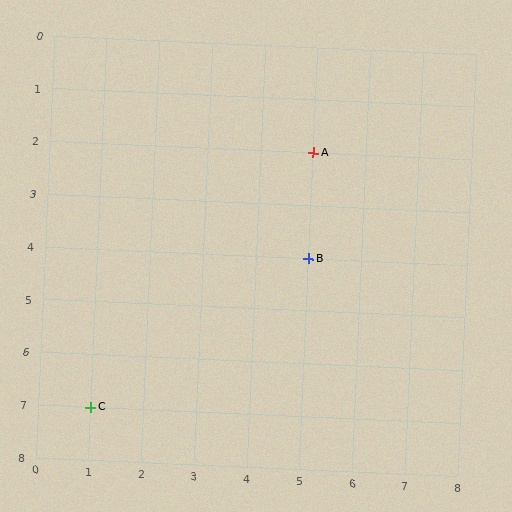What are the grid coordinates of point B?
Point B is at grid coordinates (5, 4).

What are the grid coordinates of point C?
Point C is at grid coordinates (1, 7).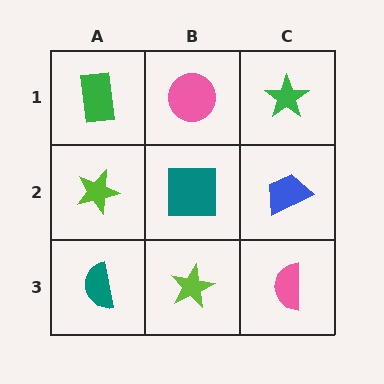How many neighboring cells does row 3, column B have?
3.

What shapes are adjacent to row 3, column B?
A teal square (row 2, column B), a teal semicircle (row 3, column A), a pink semicircle (row 3, column C).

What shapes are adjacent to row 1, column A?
A lime star (row 2, column A), a pink circle (row 1, column B).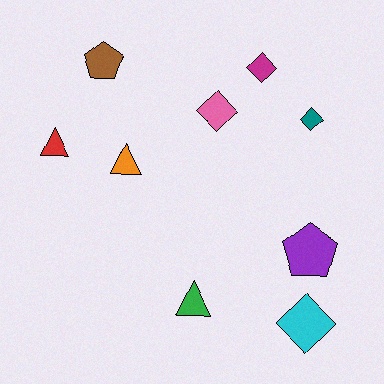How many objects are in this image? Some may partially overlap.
There are 9 objects.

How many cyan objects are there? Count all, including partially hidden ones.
There is 1 cyan object.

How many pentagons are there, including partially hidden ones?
There are 2 pentagons.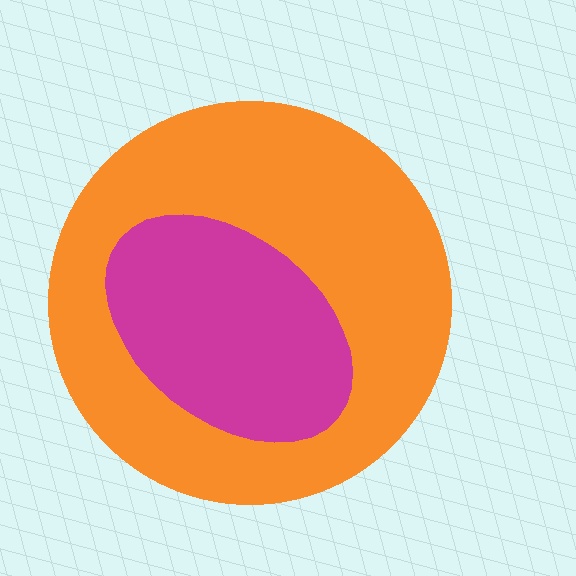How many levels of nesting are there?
2.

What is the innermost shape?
The magenta ellipse.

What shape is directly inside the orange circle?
The magenta ellipse.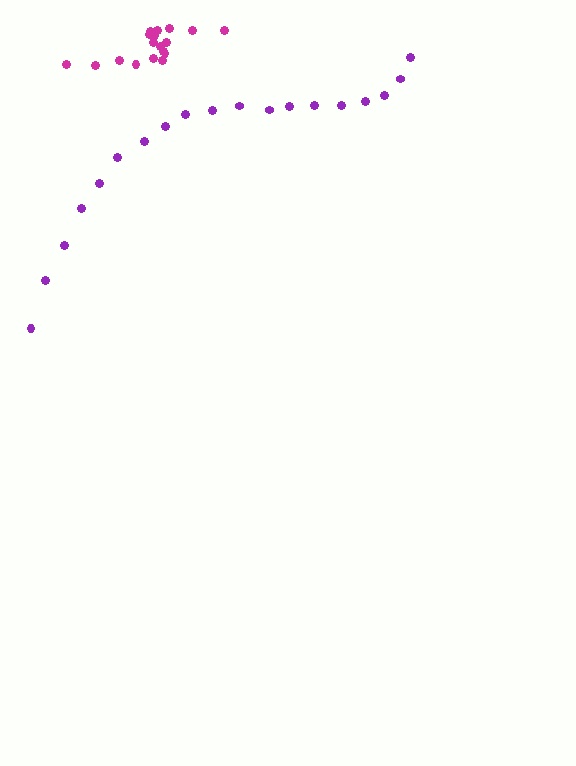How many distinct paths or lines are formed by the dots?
There are 2 distinct paths.